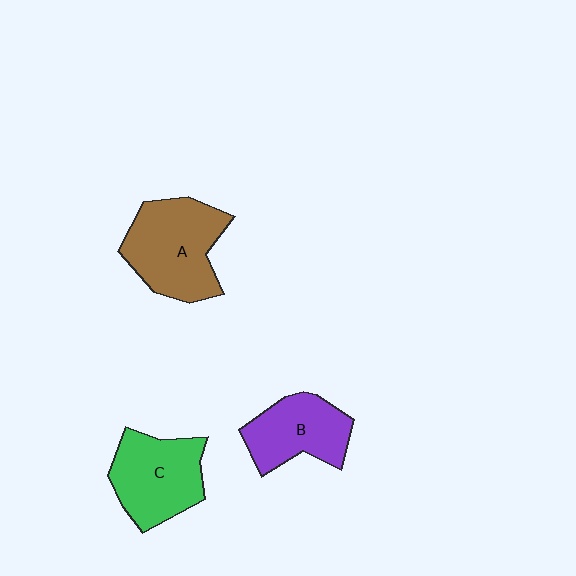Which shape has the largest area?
Shape A (brown).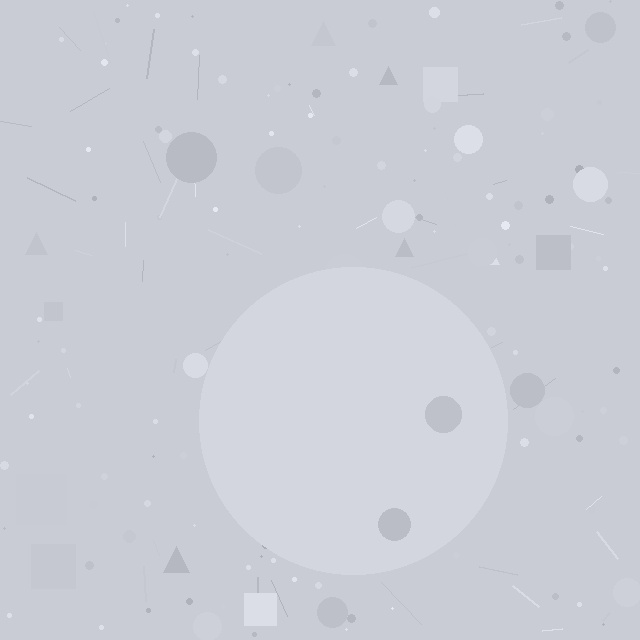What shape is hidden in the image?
A circle is hidden in the image.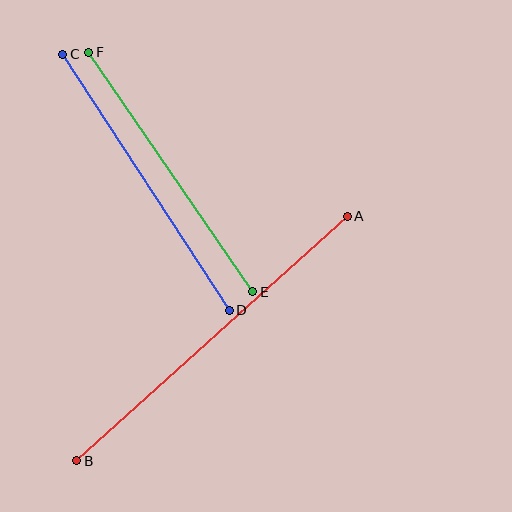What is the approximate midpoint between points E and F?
The midpoint is at approximately (171, 172) pixels.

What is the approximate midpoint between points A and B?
The midpoint is at approximately (212, 338) pixels.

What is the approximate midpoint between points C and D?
The midpoint is at approximately (146, 182) pixels.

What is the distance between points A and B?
The distance is approximately 365 pixels.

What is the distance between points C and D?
The distance is approximately 305 pixels.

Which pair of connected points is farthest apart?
Points A and B are farthest apart.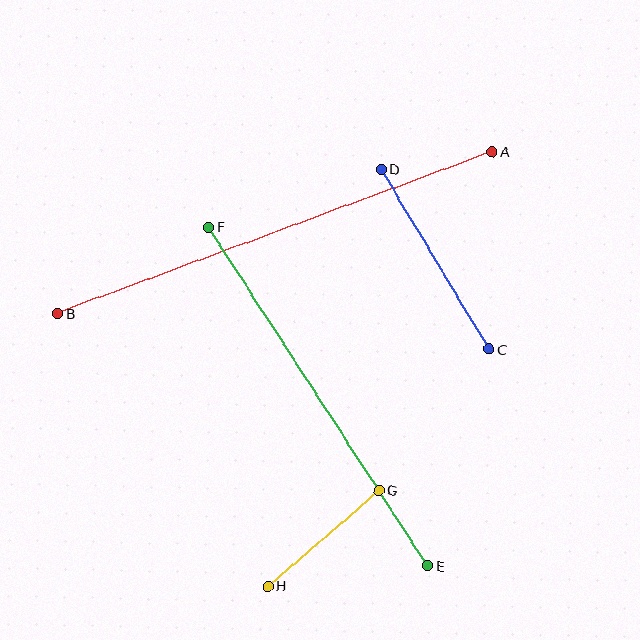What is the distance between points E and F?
The distance is approximately 403 pixels.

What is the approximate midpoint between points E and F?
The midpoint is at approximately (318, 397) pixels.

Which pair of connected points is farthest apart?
Points A and B are farthest apart.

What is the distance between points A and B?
The distance is approximately 463 pixels.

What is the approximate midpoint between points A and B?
The midpoint is at approximately (275, 233) pixels.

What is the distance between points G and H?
The distance is approximately 146 pixels.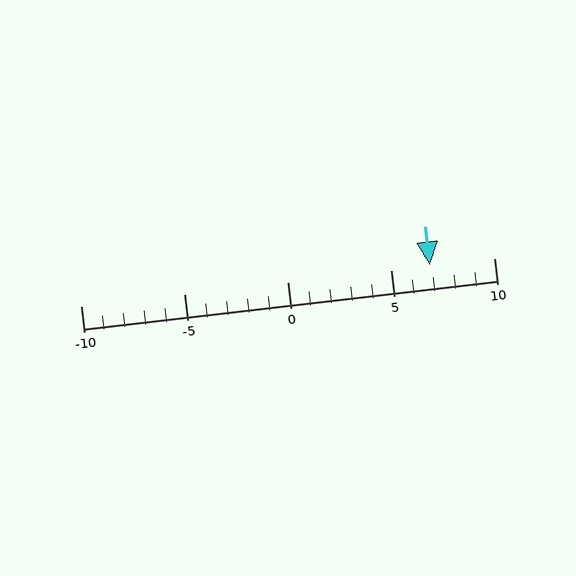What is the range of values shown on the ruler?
The ruler shows values from -10 to 10.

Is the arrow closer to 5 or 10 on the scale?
The arrow is closer to 5.